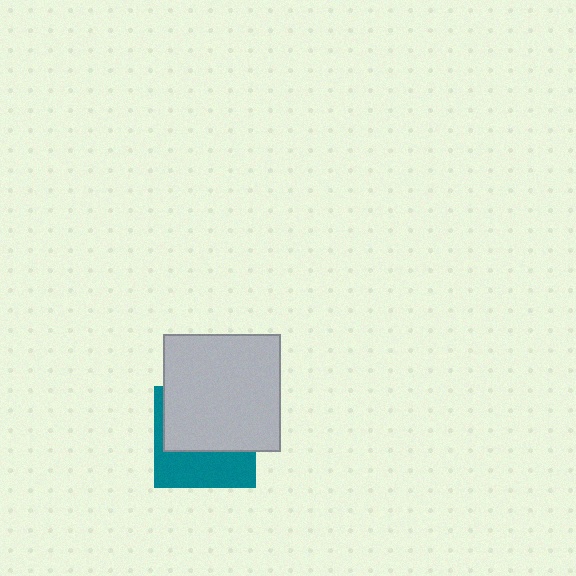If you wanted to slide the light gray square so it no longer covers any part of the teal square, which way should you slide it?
Slide it up — that is the most direct way to separate the two shapes.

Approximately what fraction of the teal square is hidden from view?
Roughly 58% of the teal square is hidden behind the light gray square.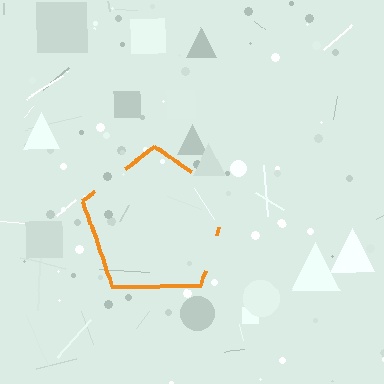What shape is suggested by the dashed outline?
The dashed outline suggests a pentagon.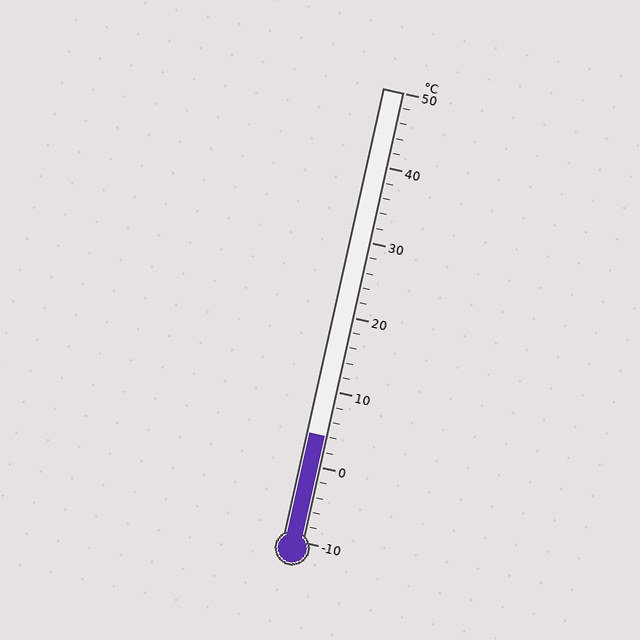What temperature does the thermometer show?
The thermometer shows approximately 4°C.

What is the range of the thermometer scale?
The thermometer scale ranges from -10°C to 50°C.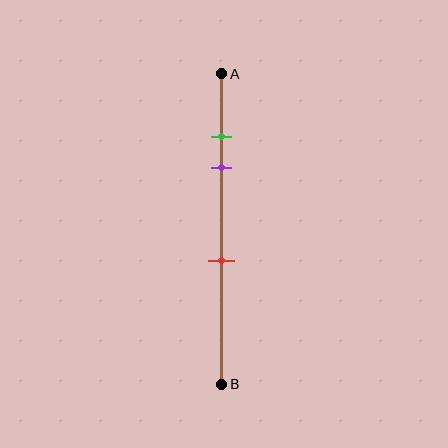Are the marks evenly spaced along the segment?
No, the marks are not evenly spaced.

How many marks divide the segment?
There are 3 marks dividing the segment.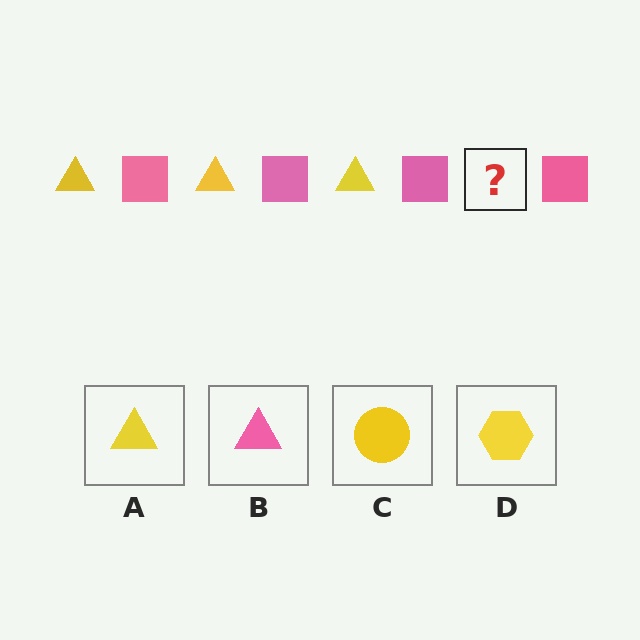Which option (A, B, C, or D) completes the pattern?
A.